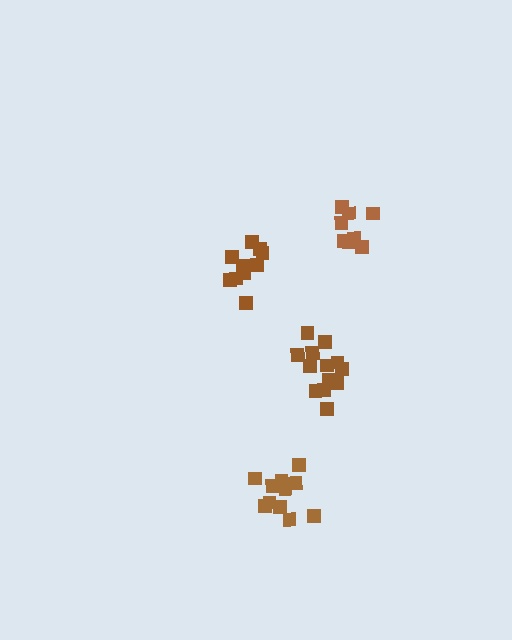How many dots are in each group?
Group 1: 8 dots, Group 2: 12 dots, Group 3: 10 dots, Group 4: 13 dots (43 total).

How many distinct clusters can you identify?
There are 4 distinct clusters.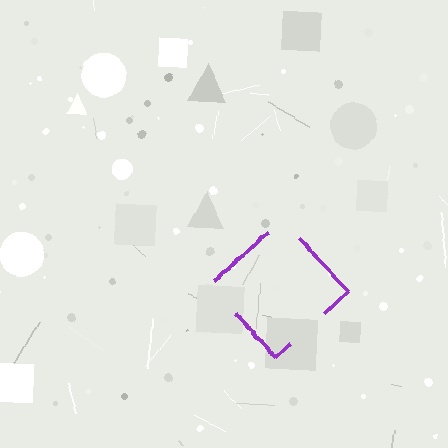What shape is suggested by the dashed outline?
The dashed outline suggests a diamond.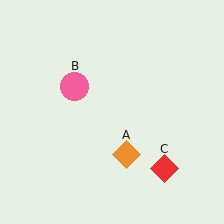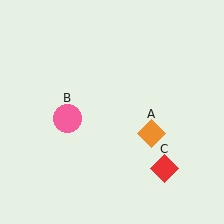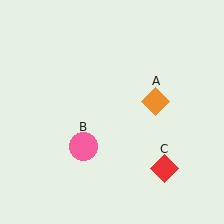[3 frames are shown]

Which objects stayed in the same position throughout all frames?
Red diamond (object C) remained stationary.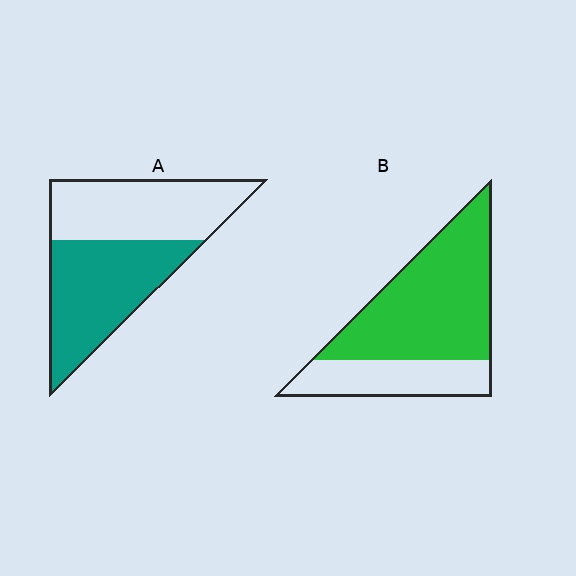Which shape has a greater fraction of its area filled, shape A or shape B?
Shape B.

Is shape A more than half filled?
Roughly half.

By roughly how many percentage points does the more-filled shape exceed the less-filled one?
By roughly 15 percentage points (B over A).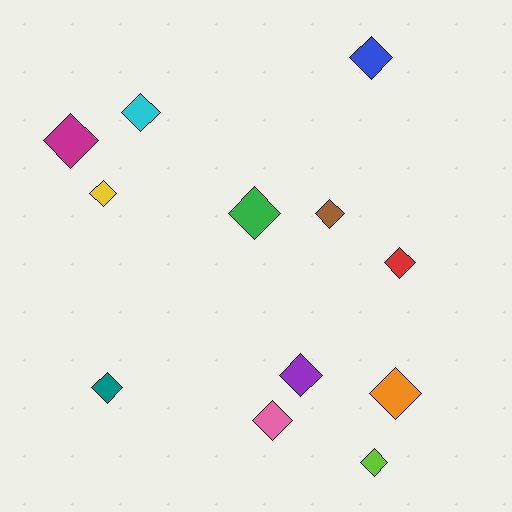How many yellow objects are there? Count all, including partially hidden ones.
There is 1 yellow object.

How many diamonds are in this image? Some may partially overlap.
There are 12 diamonds.